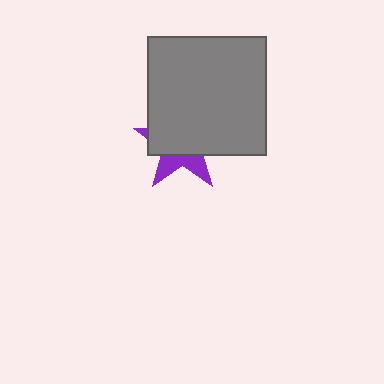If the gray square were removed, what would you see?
You would see the complete purple star.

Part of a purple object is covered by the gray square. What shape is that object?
It is a star.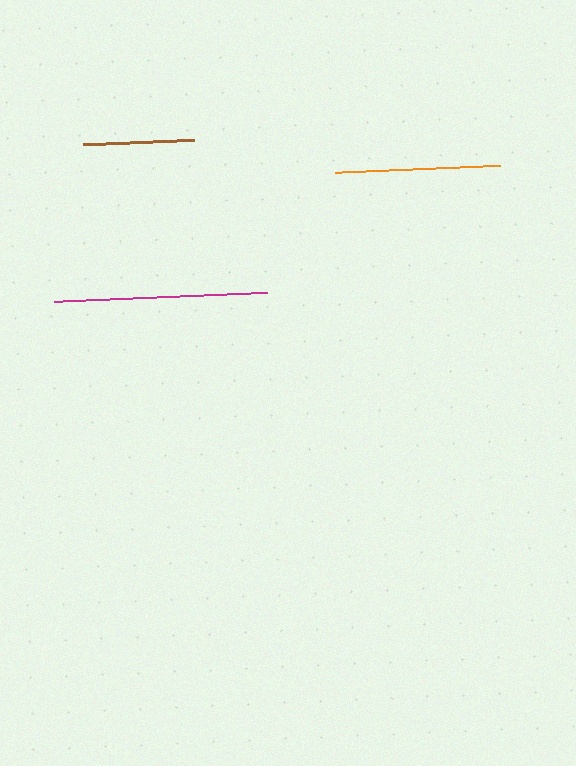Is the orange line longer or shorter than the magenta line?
The magenta line is longer than the orange line.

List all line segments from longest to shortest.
From longest to shortest: magenta, orange, brown.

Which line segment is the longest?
The magenta line is the longest at approximately 213 pixels.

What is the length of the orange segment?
The orange segment is approximately 165 pixels long.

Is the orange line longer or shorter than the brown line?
The orange line is longer than the brown line.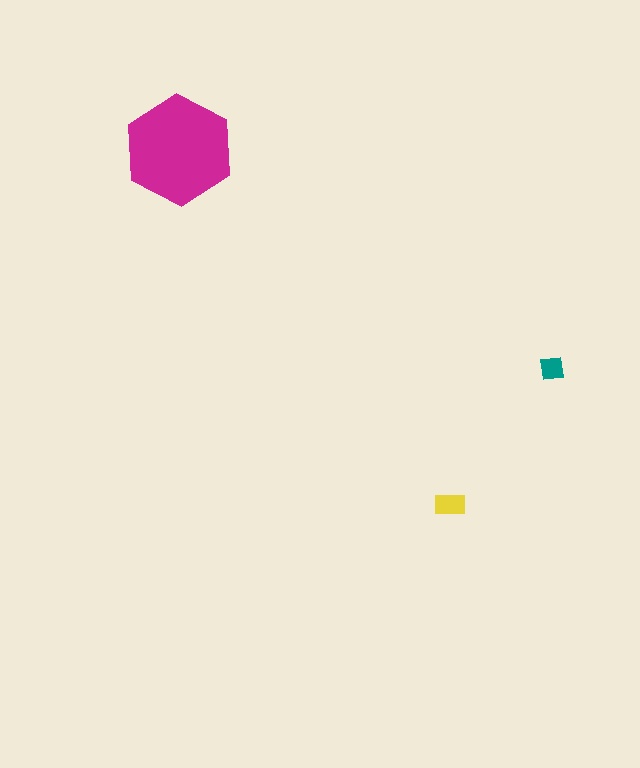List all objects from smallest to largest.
The teal square, the yellow rectangle, the magenta hexagon.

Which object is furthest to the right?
The teal square is rightmost.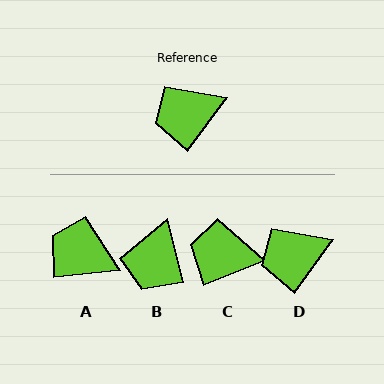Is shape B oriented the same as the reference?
No, it is off by about 50 degrees.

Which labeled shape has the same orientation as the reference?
D.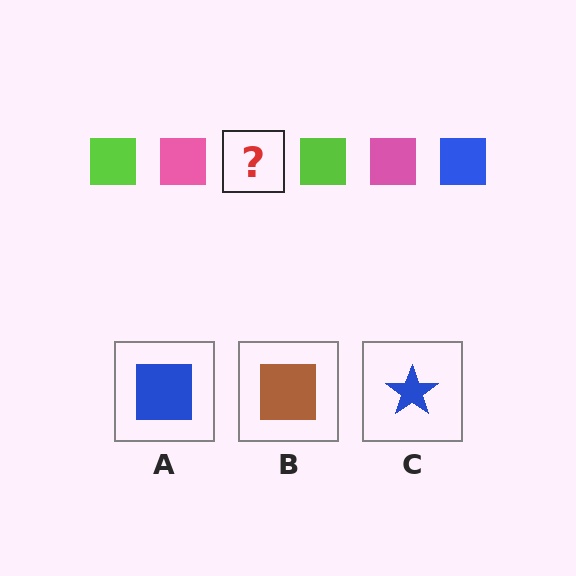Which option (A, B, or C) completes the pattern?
A.